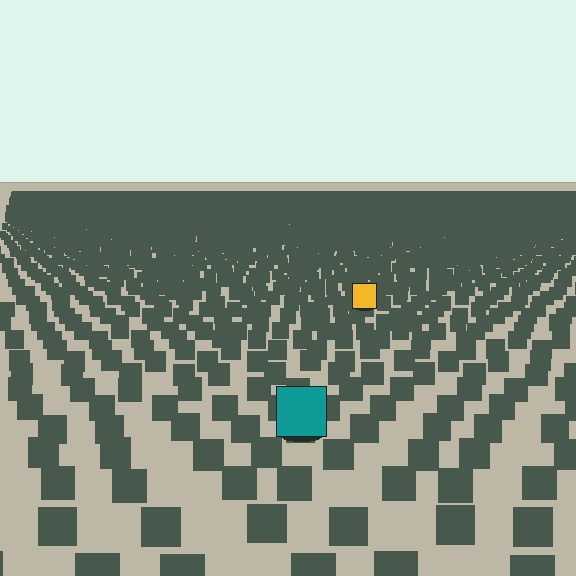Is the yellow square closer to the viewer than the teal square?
No. The teal square is closer — you can tell from the texture gradient: the ground texture is coarser near it.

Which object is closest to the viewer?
The teal square is closest. The texture marks near it are larger and more spread out.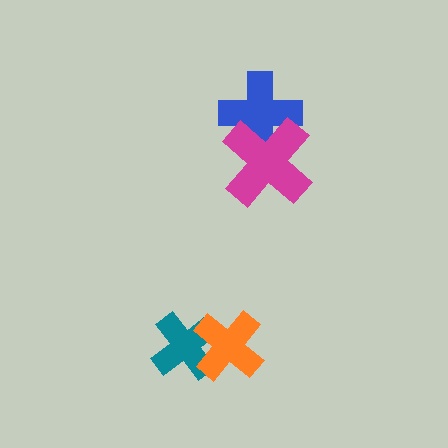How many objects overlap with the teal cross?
1 object overlaps with the teal cross.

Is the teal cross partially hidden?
Yes, it is partially covered by another shape.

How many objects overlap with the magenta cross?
1 object overlaps with the magenta cross.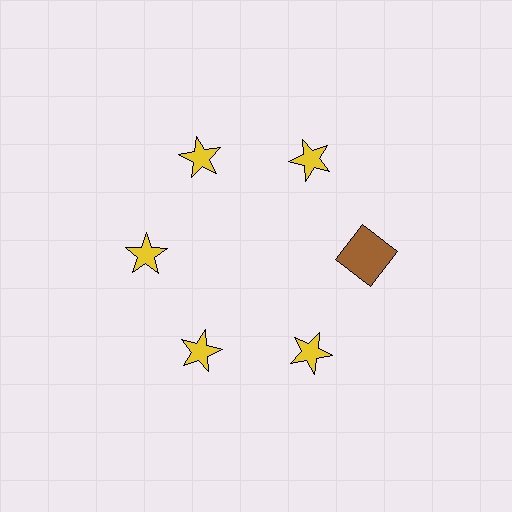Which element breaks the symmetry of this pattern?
The brown square at roughly the 3 o'clock position breaks the symmetry. All other shapes are yellow stars.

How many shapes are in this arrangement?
There are 6 shapes arranged in a ring pattern.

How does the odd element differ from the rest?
It differs in both color (brown instead of yellow) and shape (square instead of star).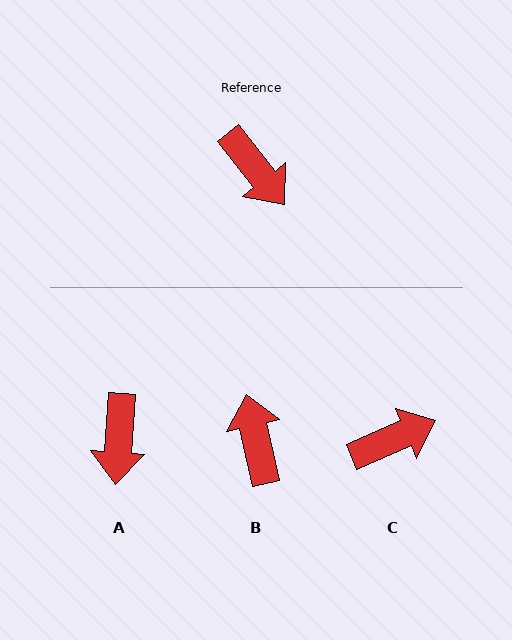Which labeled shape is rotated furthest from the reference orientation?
B, about 154 degrees away.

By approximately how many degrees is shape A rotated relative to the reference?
Approximately 42 degrees clockwise.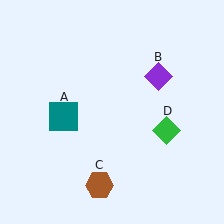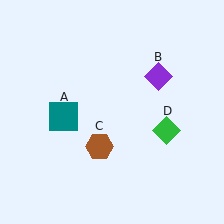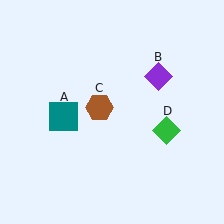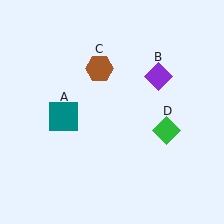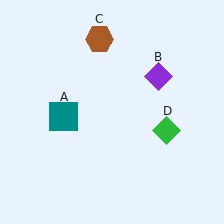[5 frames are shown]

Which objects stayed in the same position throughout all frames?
Teal square (object A) and purple diamond (object B) and green diamond (object D) remained stationary.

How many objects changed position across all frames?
1 object changed position: brown hexagon (object C).